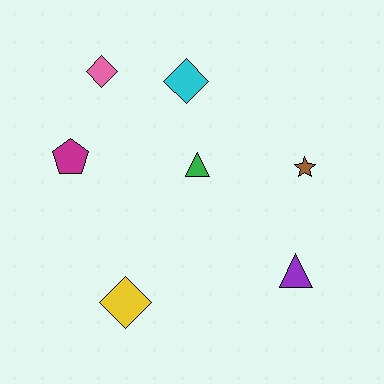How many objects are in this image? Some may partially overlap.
There are 7 objects.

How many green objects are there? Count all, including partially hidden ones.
There is 1 green object.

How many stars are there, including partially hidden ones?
There is 1 star.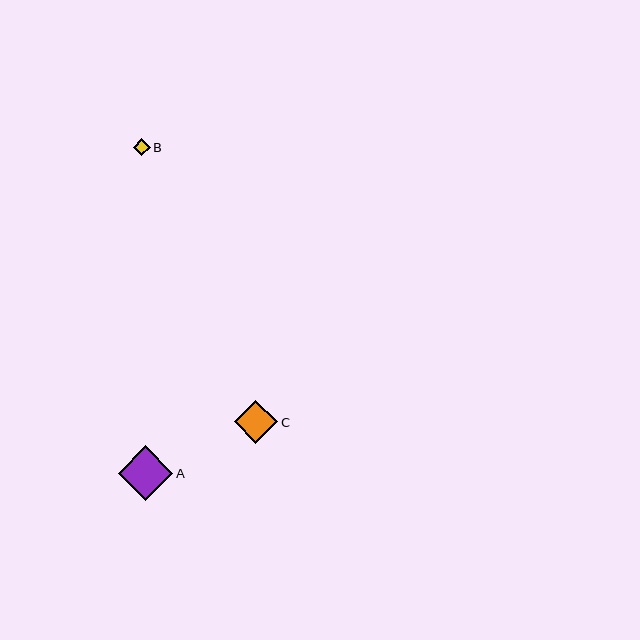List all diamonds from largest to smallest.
From largest to smallest: A, C, B.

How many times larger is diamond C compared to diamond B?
Diamond C is approximately 2.6 times the size of diamond B.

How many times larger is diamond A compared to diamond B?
Diamond A is approximately 3.2 times the size of diamond B.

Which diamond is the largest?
Diamond A is the largest with a size of approximately 55 pixels.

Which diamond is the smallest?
Diamond B is the smallest with a size of approximately 17 pixels.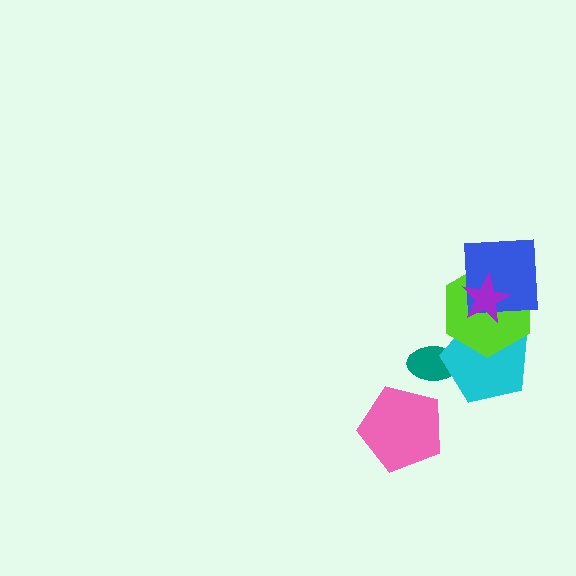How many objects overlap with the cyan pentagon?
3 objects overlap with the cyan pentagon.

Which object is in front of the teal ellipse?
The cyan pentagon is in front of the teal ellipse.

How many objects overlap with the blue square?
2 objects overlap with the blue square.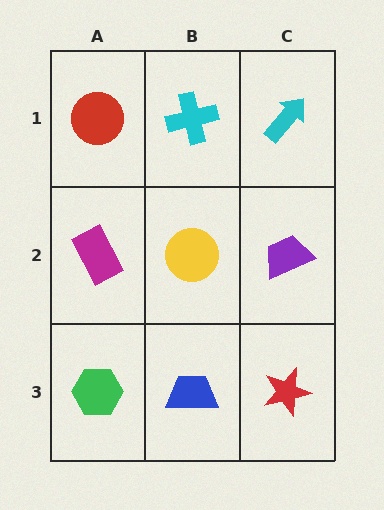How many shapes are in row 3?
3 shapes.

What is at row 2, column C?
A purple trapezoid.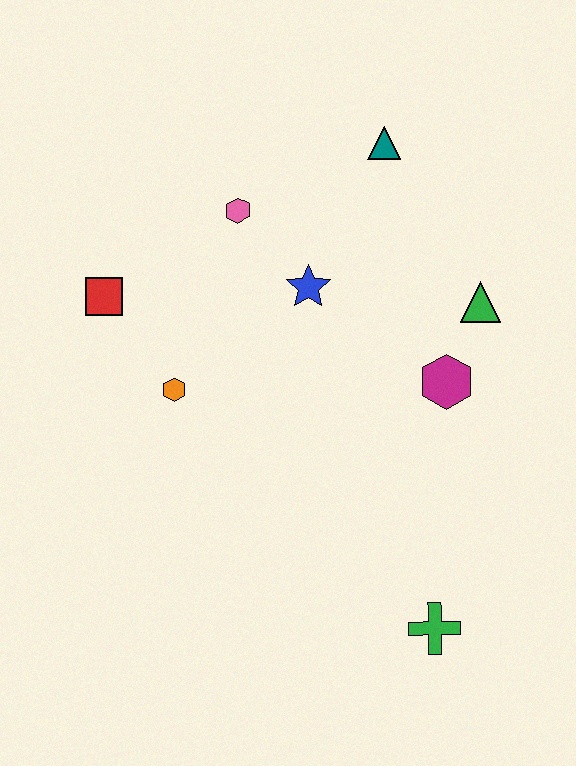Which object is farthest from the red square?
The green cross is farthest from the red square.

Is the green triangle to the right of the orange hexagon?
Yes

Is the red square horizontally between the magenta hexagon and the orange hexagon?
No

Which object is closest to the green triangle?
The magenta hexagon is closest to the green triangle.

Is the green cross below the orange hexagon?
Yes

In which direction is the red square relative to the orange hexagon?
The red square is above the orange hexagon.